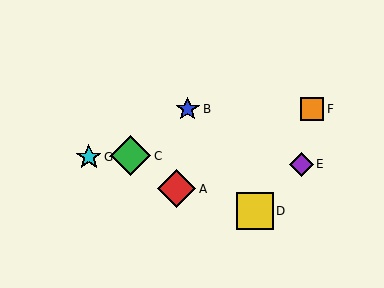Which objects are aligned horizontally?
Objects B, F are aligned horizontally.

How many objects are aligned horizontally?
2 objects (B, F) are aligned horizontally.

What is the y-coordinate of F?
Object F is at y≈109.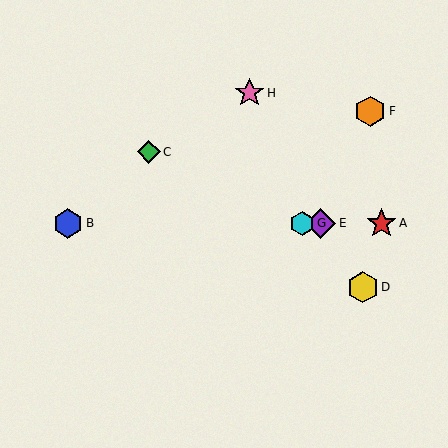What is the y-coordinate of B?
Object B is at y≈223.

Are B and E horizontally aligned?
Yes, both are at y≈223.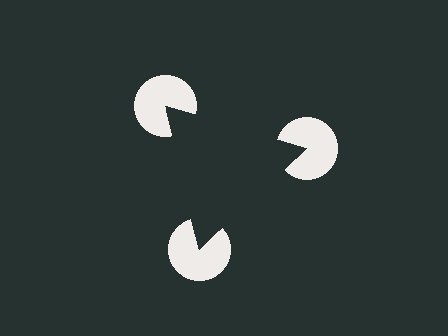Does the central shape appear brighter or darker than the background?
It typically appears slightly darker than the background, even though no actual brightness change is drawn.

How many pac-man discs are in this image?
There are 3 — one at each vertex of the illusory triangle.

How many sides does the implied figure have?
3 sides.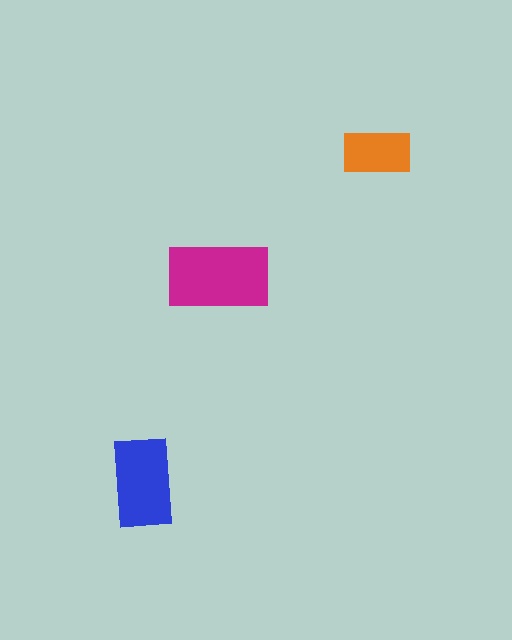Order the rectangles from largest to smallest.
the magenta one, the blue one, the orange one.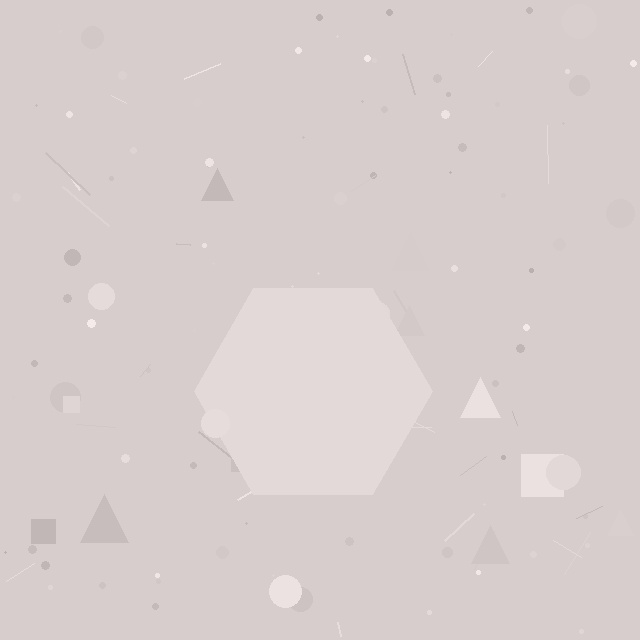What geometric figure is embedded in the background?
A hexagon is embedded in the background.